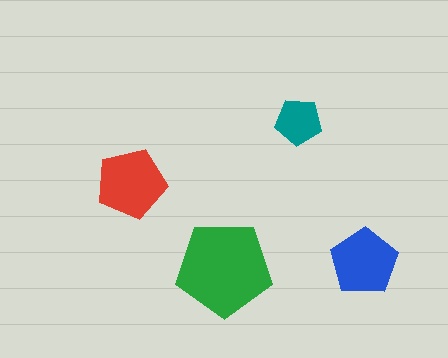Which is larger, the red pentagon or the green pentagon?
The green one.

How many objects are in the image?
There are 4 objects in the image.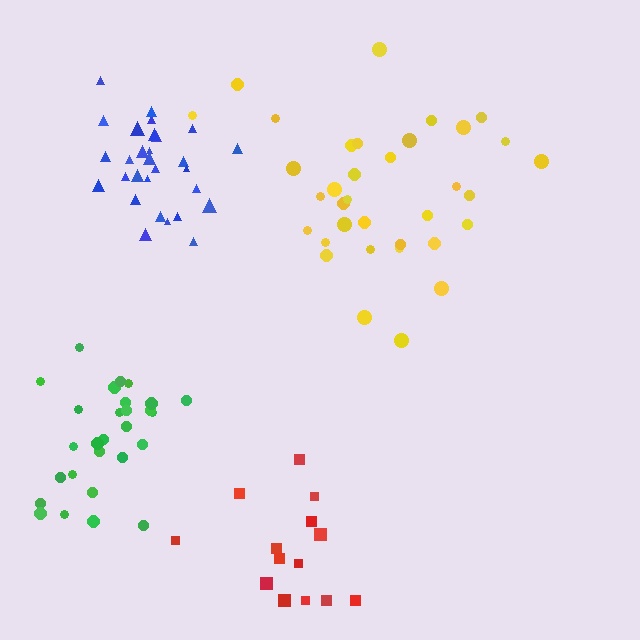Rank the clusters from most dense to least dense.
blue, green, yellow, red.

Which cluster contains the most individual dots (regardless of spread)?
Yellow (35).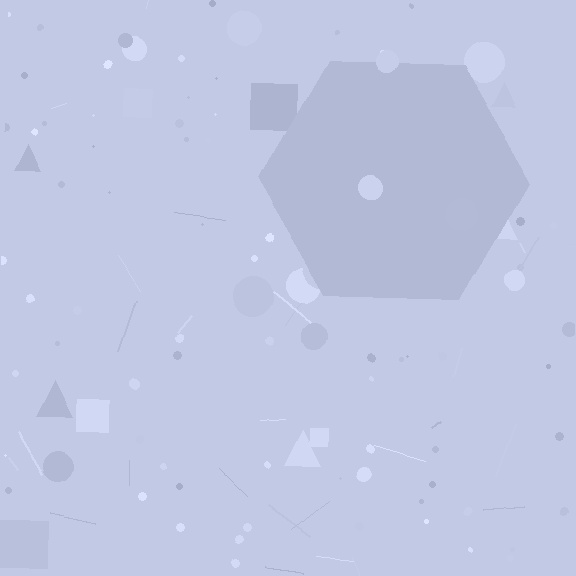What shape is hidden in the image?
A hexagon is hidden in the image.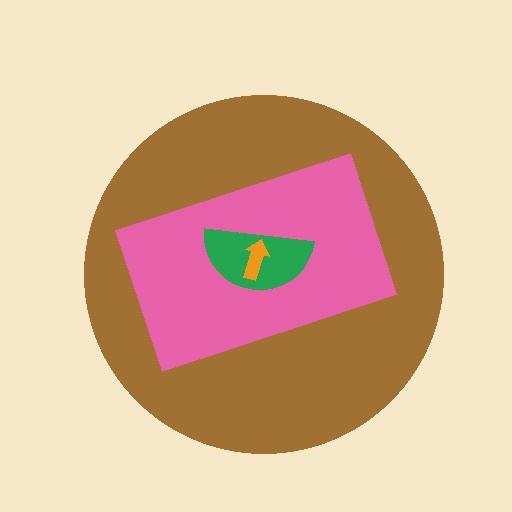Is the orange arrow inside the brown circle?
Yes.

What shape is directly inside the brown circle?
The pink rectangle.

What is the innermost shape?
The orange arrow.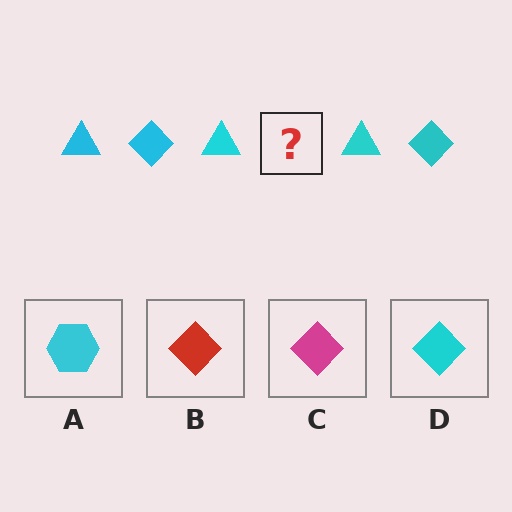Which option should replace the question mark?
Option D.